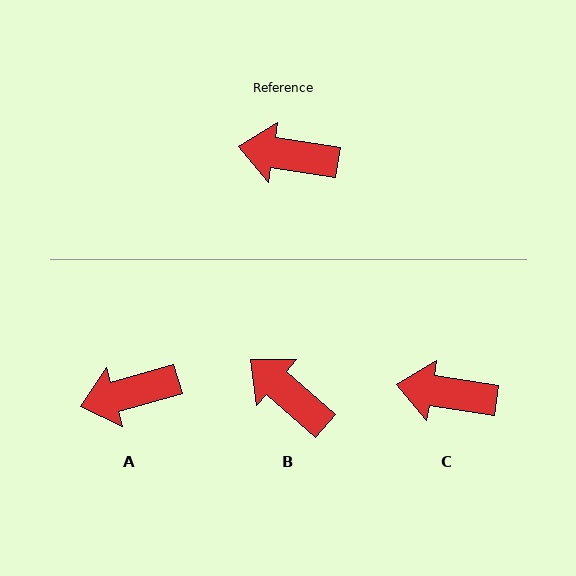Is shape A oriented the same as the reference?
No, it is off by about 25 degrees.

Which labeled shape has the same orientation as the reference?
C.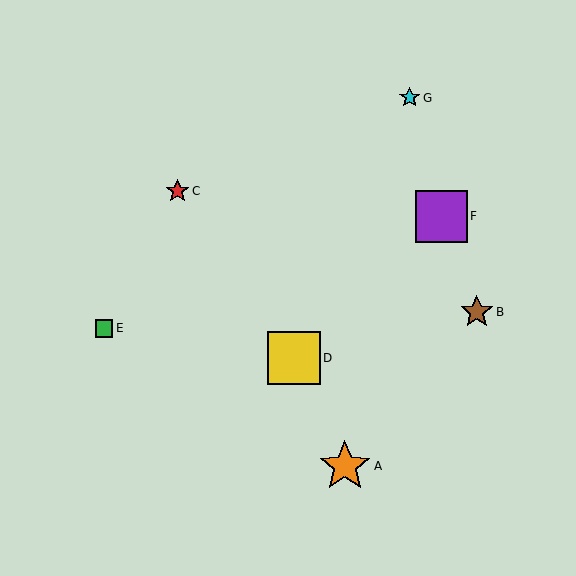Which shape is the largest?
The yellow square (labeled D) is the largest.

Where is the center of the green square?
The center of the green square is at (104, 328).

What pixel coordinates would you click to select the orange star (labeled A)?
Click at (345, 466) to select the orange star A.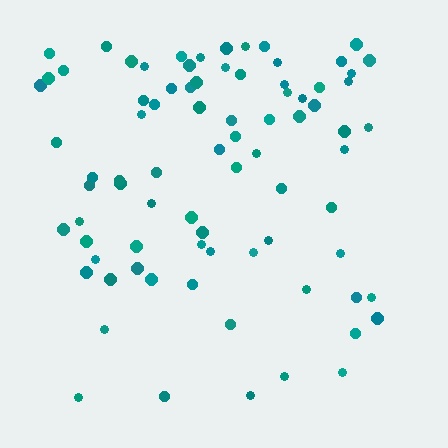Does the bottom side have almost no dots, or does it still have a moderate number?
Still a moderate number, just noticeably fewer than the top.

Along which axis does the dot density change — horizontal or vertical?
Vertical.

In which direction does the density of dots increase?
From bottom to top, with the top side densest.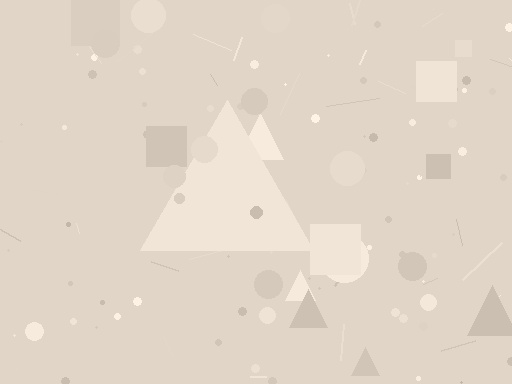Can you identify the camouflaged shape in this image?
The camouflaged shape is a triangle.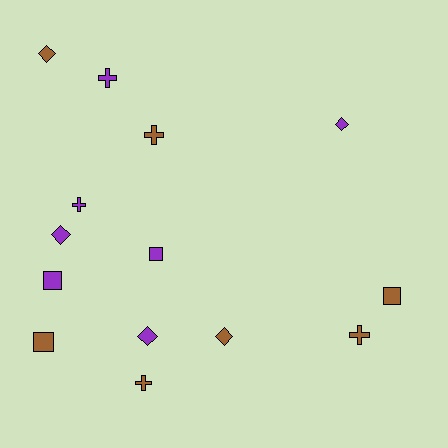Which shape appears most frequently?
Cross, with 5 objects.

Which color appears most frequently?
Purple, with 7 objects.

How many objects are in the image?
There are 14 objects.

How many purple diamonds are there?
There are 3 purple diamonds.